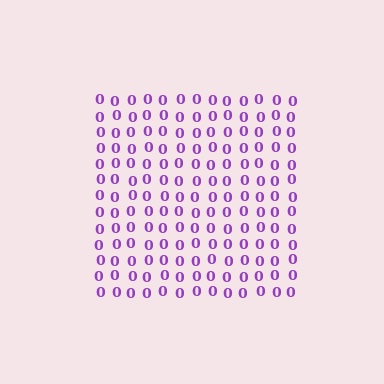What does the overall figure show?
The overall figure shows a square.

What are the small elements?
The small elements are digit 0's.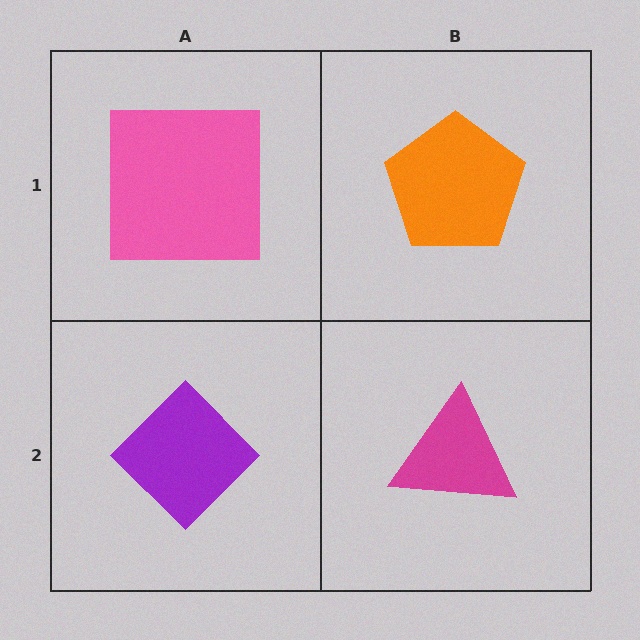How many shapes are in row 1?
2 shapes.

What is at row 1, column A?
A pink square.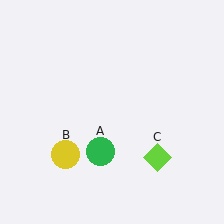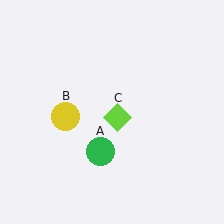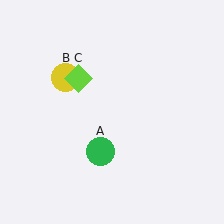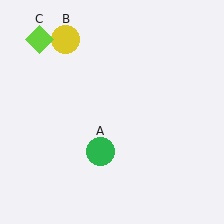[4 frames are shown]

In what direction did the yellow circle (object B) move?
The yellow circle (object B) moved up.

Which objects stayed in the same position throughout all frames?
Green circle (object A) remained stationary.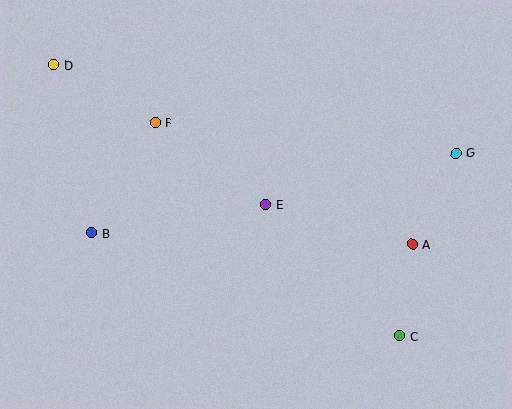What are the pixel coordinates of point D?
Point D is at (54, 65).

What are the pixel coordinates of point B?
Point B is at (92, 233).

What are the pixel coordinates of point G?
Point G is at (456, 153).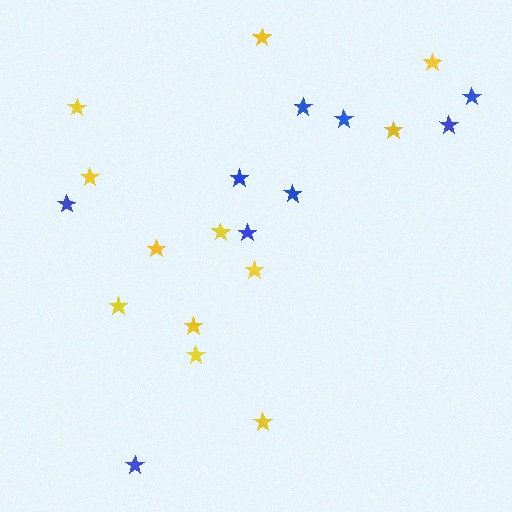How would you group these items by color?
There are 2 groups: one group of blue stars (9) and one group of yellow stars (12).